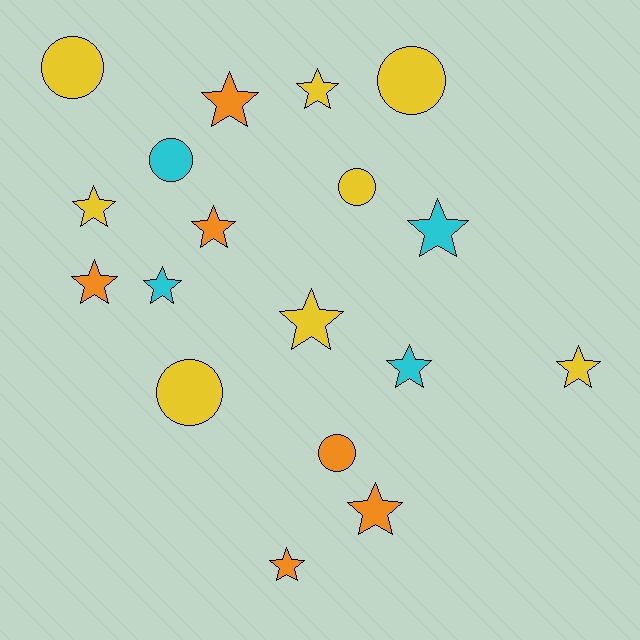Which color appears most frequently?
Yellow, with 8 objects.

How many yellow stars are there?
There are 4 yellow stars.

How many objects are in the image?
There are 18 objects.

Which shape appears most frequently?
Star, with 12 objects.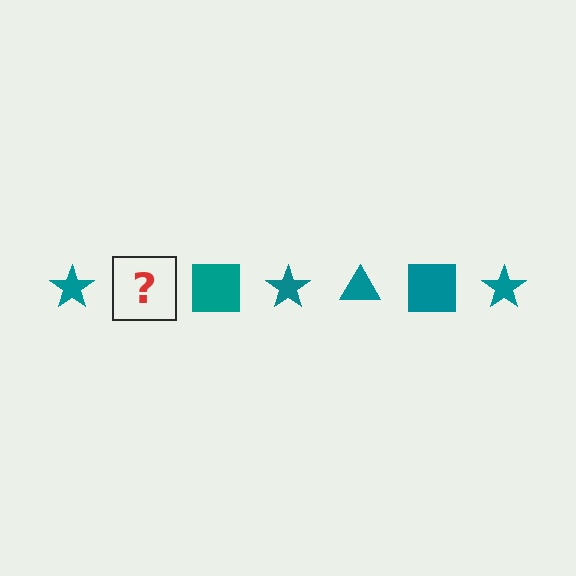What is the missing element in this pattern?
The missing element is a teal triangle.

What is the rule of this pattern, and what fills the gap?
The rule is that the pattern cycles through star, triangle, square shapes in teal. The gap should be filled with a teal triangle.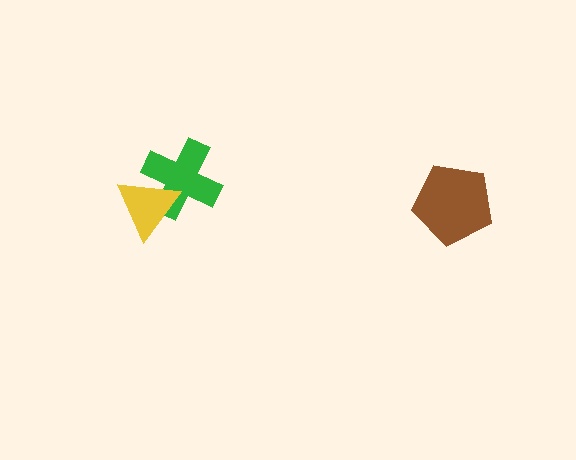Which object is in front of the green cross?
The yellow triangle is in front of the green cross.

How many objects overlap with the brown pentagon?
0 objects overlap with the brown pentagon.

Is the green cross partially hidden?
Yes, it is partially covered by another shape.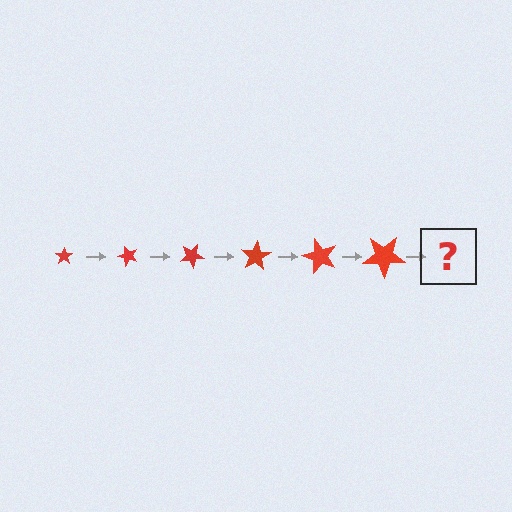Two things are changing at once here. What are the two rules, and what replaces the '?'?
The two rules are that the star grows larger each step and it rotates 50 degrees each step. The '?' should be a star, larger than the previous one and rotated 300 degrees from the start.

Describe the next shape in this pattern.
It should be a star, larger than the previous one and rotated 300 degrees from the start.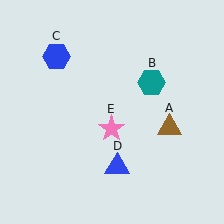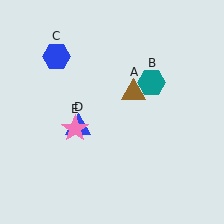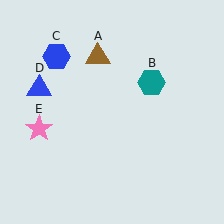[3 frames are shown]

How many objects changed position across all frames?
3 objects changed position: brown triangle (object A), blue triangle (object D), pink star (object E).